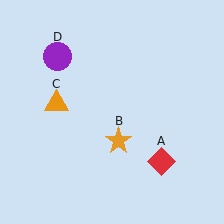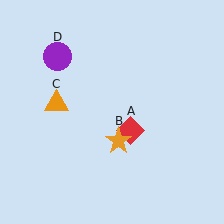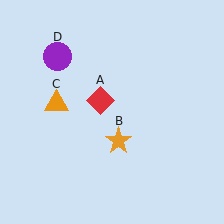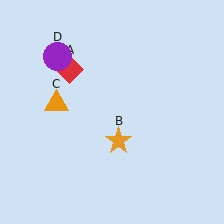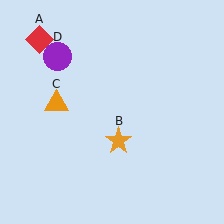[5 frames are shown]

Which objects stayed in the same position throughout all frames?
Orange star (object B) and orange triangle (object C) and purple circle (object D) remained stationary.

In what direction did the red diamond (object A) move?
The red diamond (object A) moved up and to the left.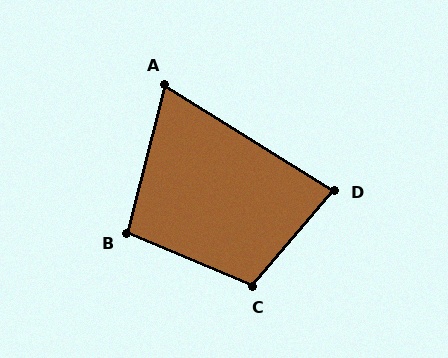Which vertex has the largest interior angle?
C, at approximately 108 degrees.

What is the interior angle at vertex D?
Approximately 81 degrees (acute).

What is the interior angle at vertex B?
Approximately 99 degrees (obtuse).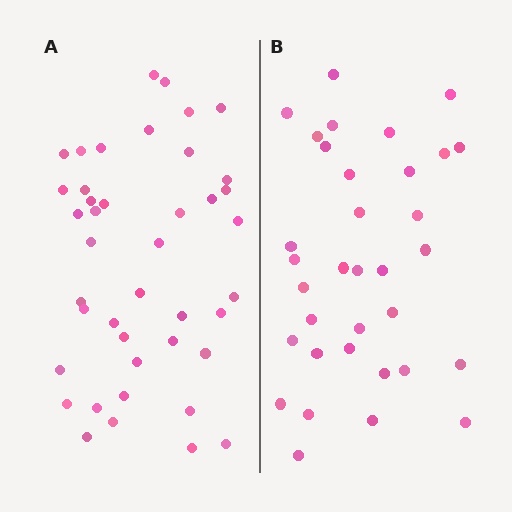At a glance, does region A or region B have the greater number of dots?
Region A (the left region) has more dots.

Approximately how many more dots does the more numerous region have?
Region A has roughly 8 or so more dots than region B.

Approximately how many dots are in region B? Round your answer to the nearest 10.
About 30 dots. (The exact count is 34, which rounds to 30.)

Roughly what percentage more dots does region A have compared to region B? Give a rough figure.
About 25% more.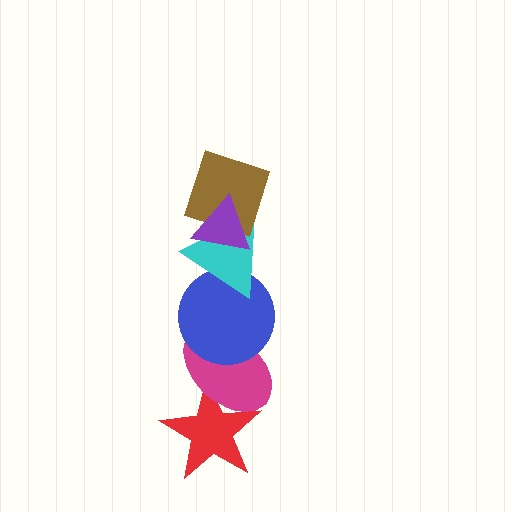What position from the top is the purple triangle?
The purple triangle is 1st from the top.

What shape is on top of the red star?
The magenta ellipse is on top of the red star.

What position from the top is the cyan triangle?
The cyan triangle is 3rd from the top.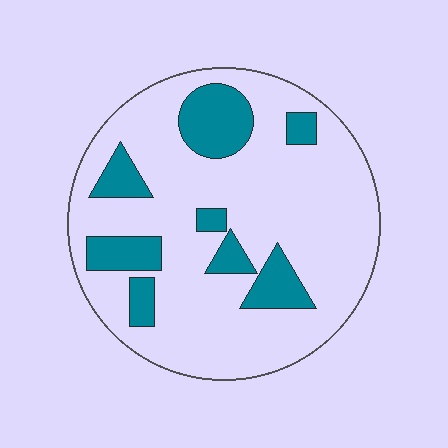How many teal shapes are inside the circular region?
8.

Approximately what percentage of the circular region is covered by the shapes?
Approximately 20%.